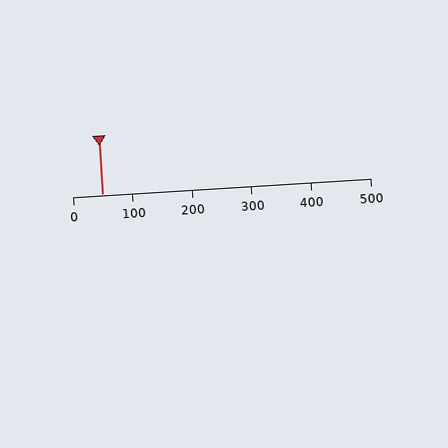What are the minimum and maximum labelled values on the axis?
The axis runs from 0 to 500.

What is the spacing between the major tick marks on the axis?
The major ticks are spaced 100 apart.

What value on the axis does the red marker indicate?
The marker indicates approximately 50.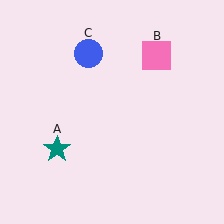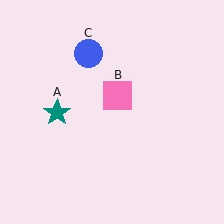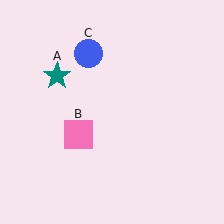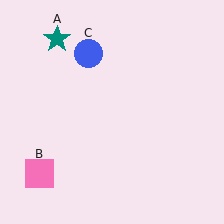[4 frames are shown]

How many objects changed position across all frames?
2 objects changed position: teal star (object A), pink square (object B).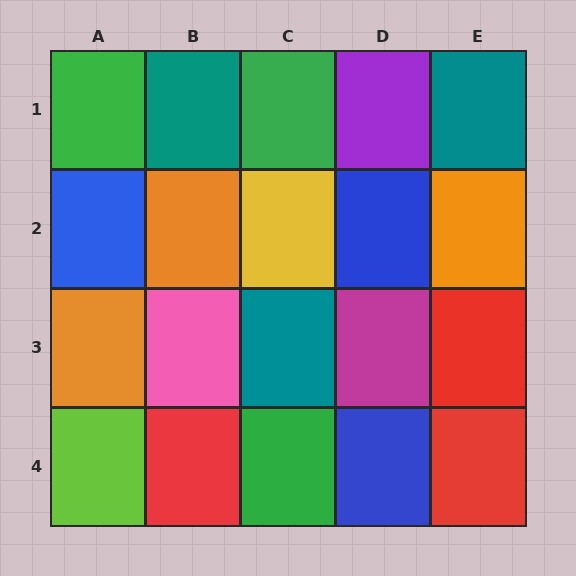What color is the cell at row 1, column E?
Teal.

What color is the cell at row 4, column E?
Red.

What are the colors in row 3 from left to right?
Orange, pink, teal, magenta, red.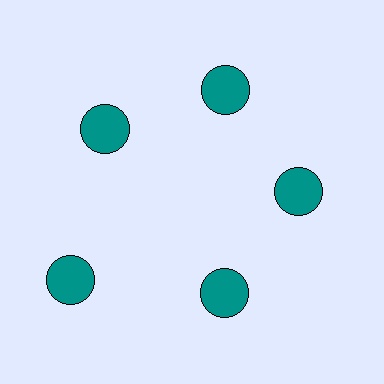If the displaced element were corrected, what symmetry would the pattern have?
It would have 5-fold rotational symmetry — the pattern would map onto itself every 72 degrees.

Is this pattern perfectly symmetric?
No. The 5 teal circles are arranged in a ring, but one element near the 8 o'clock position is pushed outward from the center, breaking the 5-fold rotational symmetry.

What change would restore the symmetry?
The symmetry would be restored by moving it inward, back onto the ring so that all 5 circles sit at equal angles and equal distance from the center.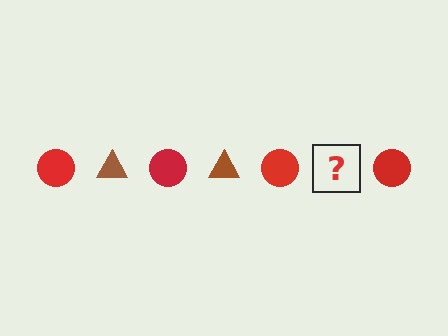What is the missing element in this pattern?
The missing element is a brown triangle.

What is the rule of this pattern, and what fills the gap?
The rule is that the pattern alternates between red circle and brown triangle. The gap should be filled with a brown triangle.